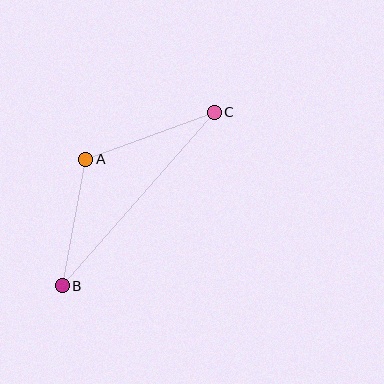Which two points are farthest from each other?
Points B and C are farthest from each other.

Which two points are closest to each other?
Points A and B are closest to each other.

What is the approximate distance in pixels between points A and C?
The distance between A and C is approximately 137 pixels.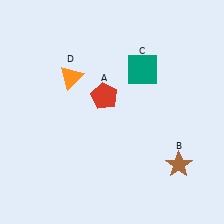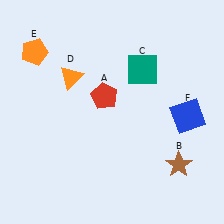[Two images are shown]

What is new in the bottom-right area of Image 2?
A blue square (F) was added in the bottom-right area of Image 2.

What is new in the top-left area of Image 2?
An orange pentagon (E) was added in the top-left area of Image 2.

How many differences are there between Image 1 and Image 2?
There are 2 differences between the two images.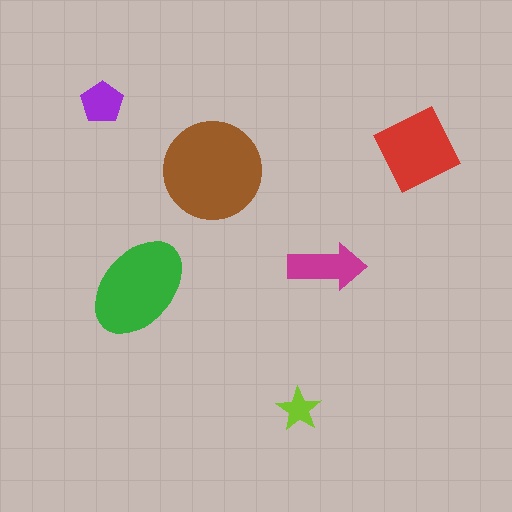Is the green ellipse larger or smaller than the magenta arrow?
Larger.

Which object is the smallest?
The lime star.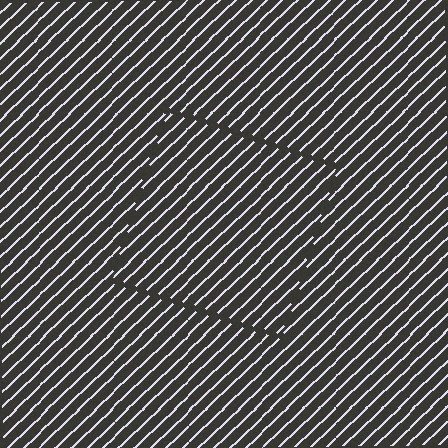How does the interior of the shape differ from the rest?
The interior of the shape contains the same grating, shifted by half a period — the contour is defined by the phase discontinuity where line-ends from the inner and outer gratings abut.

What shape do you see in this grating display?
An illusory square. The interior of the shape contains the same grating, shifted by half a period — the contour is defined by the phase discontinuity where line-ends from the inner and outer gratings abut.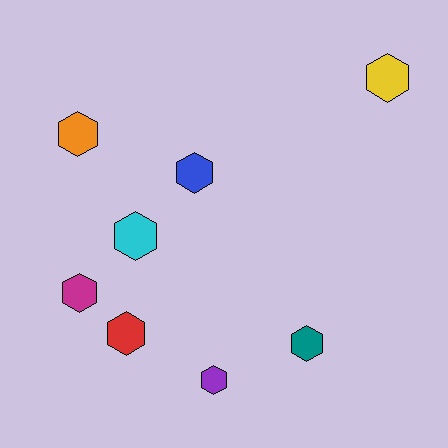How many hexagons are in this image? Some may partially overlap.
There are 8 hexagons.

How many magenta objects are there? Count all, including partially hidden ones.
There is 1 magenta object.